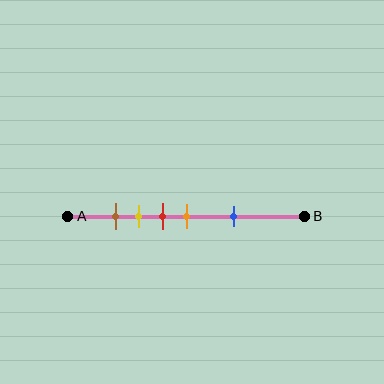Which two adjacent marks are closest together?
The brown and yellow marks are the closest adjacent pair.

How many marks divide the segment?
There are 5 marks dividing the segment.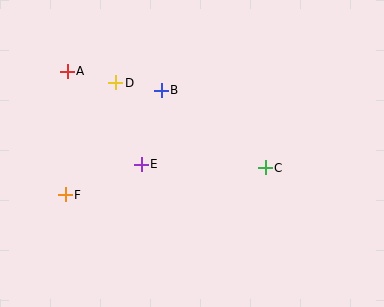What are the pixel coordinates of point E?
Point E is at (141, 164).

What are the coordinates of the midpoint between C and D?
The midpoint between C and D is at (191, 125).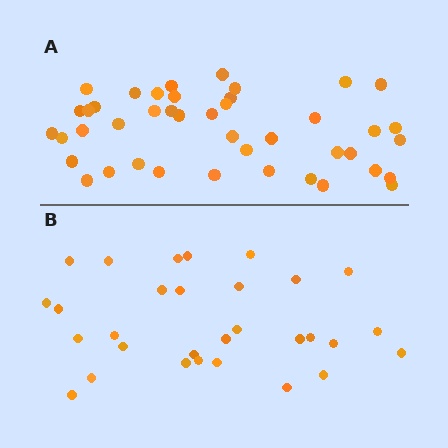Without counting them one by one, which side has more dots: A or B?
Region A (the top region) has more dots.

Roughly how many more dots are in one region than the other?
Region A has approximately 15 more dots than region B.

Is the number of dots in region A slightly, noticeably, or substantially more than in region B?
Region A has noticeably more, but not dramatically so. The ratio is roughly 1.4 to 1.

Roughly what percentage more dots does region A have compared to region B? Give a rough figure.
About 45% more.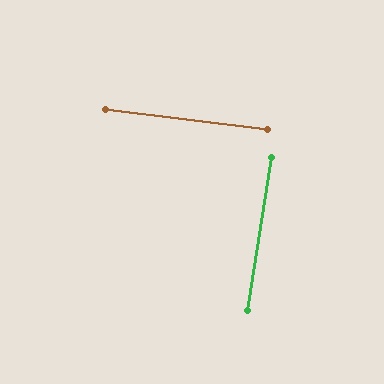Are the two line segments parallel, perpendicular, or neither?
Perpendicular — they meet at approximately 88°.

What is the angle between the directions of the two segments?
Approximately 88 degrees.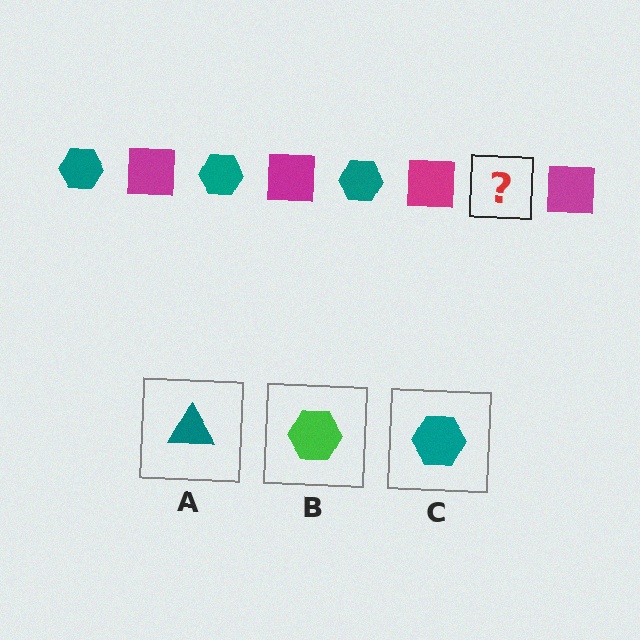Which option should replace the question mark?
Option C.